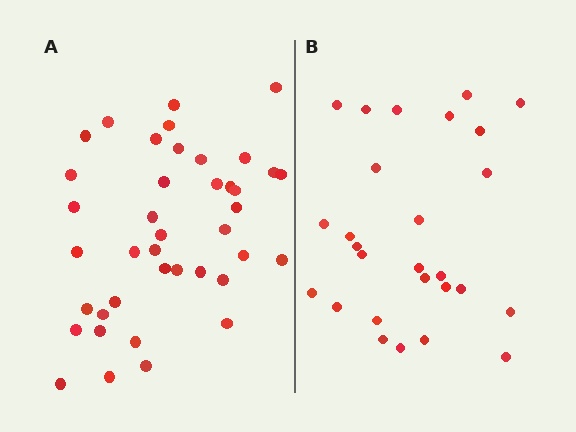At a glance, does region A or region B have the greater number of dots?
Region A (the left region) has more dots.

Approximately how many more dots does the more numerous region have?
Region A has approximately 15 more dots than region B.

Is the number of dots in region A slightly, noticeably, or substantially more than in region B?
Region A has substantially more. The ratio is roughly 1.5 to 1.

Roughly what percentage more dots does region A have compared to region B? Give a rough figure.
About 50% more.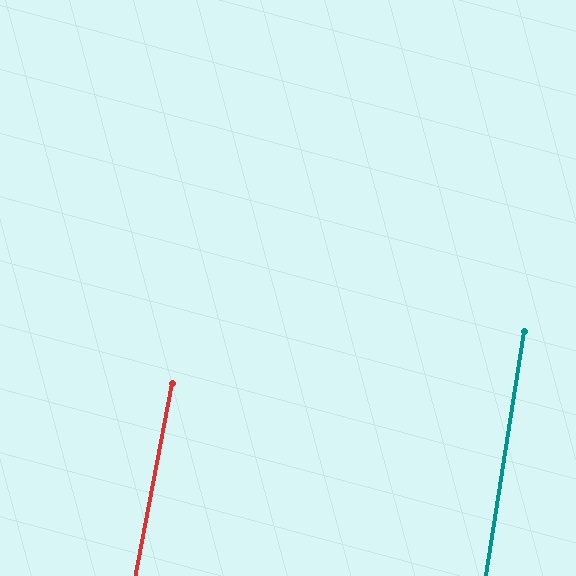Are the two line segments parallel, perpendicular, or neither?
Parallel — their directions differ by only 2.0°.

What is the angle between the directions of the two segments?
Approximately 2 degrees.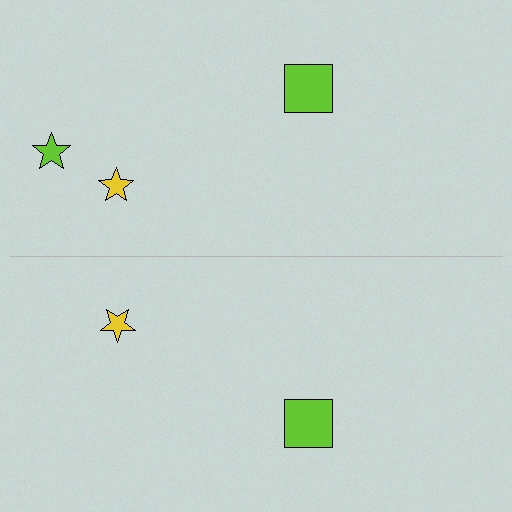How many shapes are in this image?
There are 5 shapes in this image.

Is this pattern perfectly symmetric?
No, the pattern is not perfectly symmetric. A lime star is missing from the bottom side.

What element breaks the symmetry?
A lime star is missing from the bottom side.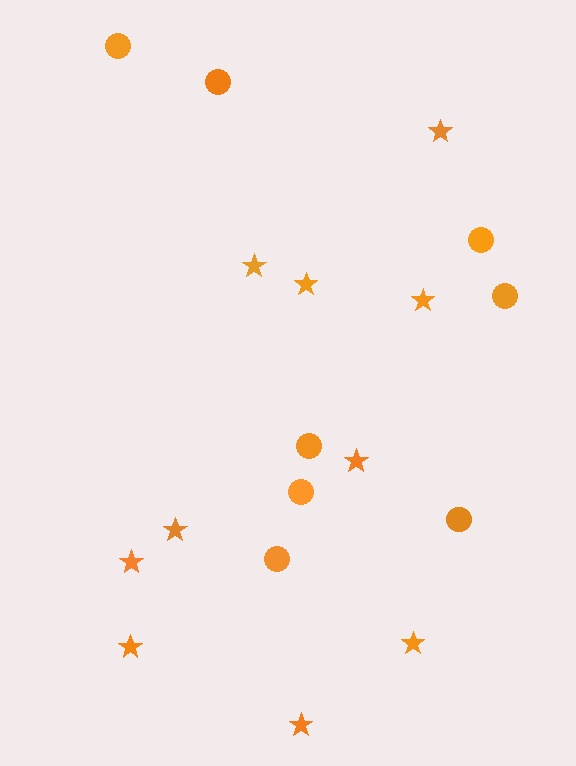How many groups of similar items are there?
There are 2 groups: one group of stars (10) and one group of circles (8).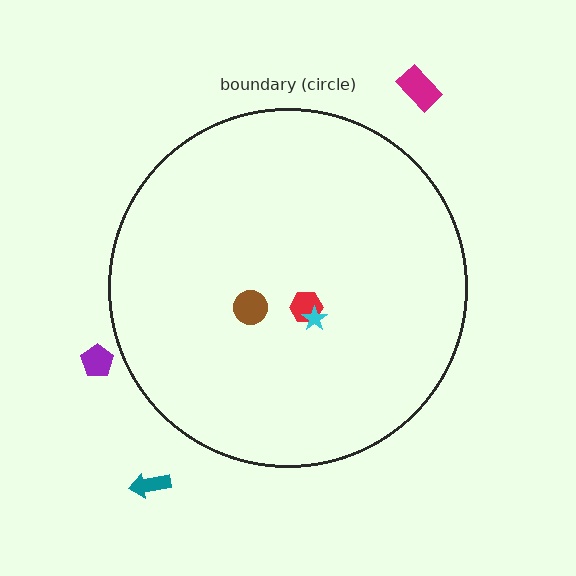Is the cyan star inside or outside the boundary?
Inside.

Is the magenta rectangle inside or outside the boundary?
Outside.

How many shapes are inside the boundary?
3 inside, 3 outside.